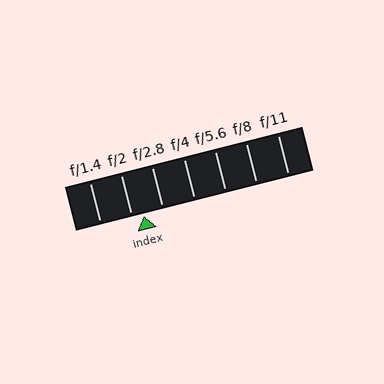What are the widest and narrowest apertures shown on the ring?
The widest aperture shown is f/1.4 and the narrowest is f/11.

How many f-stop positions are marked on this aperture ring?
There are 7 f-stop positions marked.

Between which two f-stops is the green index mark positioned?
The index mark is between f/2 and f/2.8.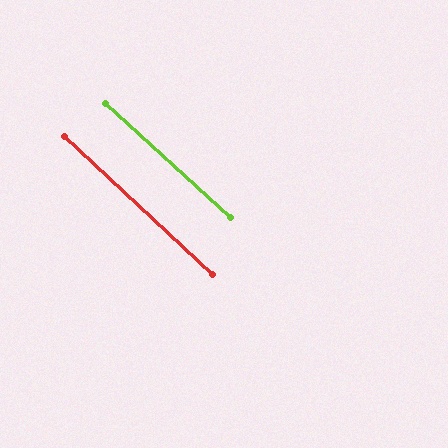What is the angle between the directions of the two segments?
Approximately 0 degrees.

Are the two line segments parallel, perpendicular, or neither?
Parallel — their directions differ by only 0.5°.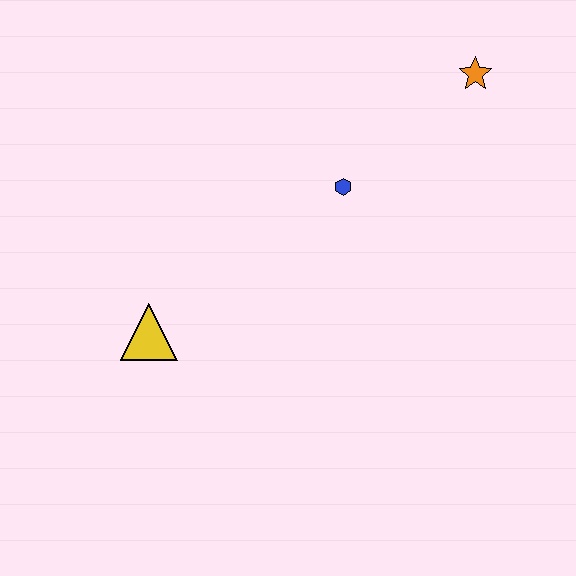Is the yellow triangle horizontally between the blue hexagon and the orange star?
No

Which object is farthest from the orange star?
The yellow triangle is farthest from the orange star.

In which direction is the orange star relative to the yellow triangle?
The orange star is to the right of the yellow triangle.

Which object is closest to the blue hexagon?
The orange star is closest to the blue hexagon.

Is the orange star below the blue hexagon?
No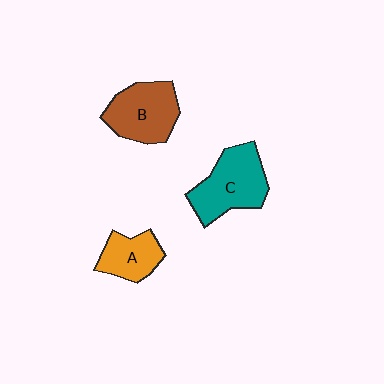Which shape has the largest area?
Shape C (teal).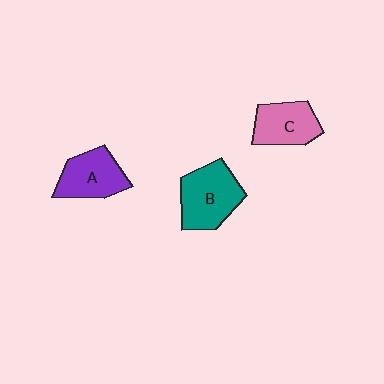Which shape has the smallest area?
Shape C (pink).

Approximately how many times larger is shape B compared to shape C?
Approximately 1.3 times.